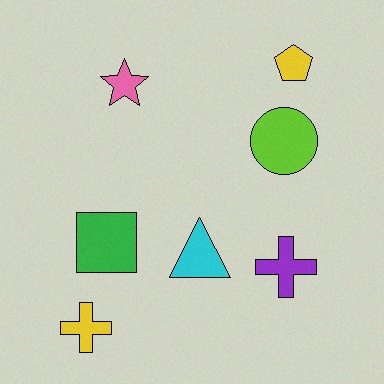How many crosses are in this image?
There are 2 crosses.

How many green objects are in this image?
There is 1 green object.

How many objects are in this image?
There are 7 objects.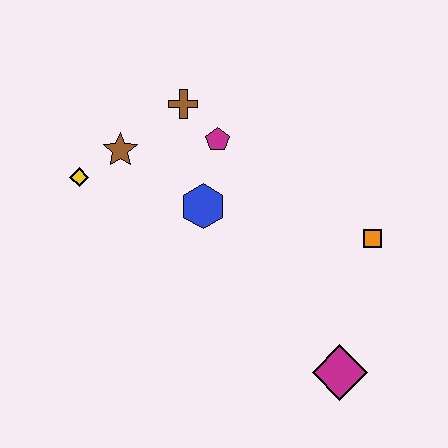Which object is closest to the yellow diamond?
The brown star is closest to the yellow diamond.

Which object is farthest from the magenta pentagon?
The magenta diamond is farthest from the magenta pentagon.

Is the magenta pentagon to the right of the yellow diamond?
Yes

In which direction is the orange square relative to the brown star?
The orange square is to the right of the brown star.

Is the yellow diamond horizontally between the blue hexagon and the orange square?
No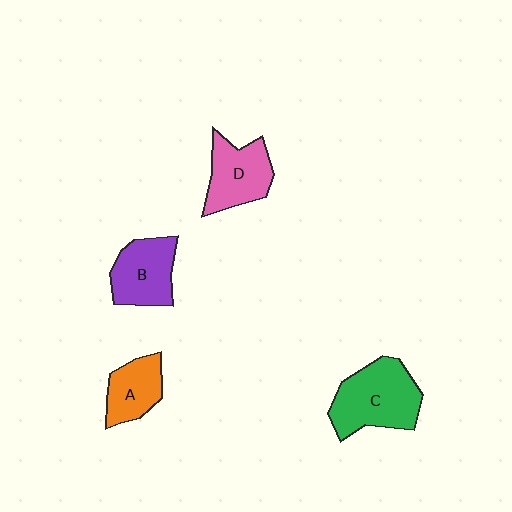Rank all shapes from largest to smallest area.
From largest to smallest: C (green), D (pink), B (purple), A (orange).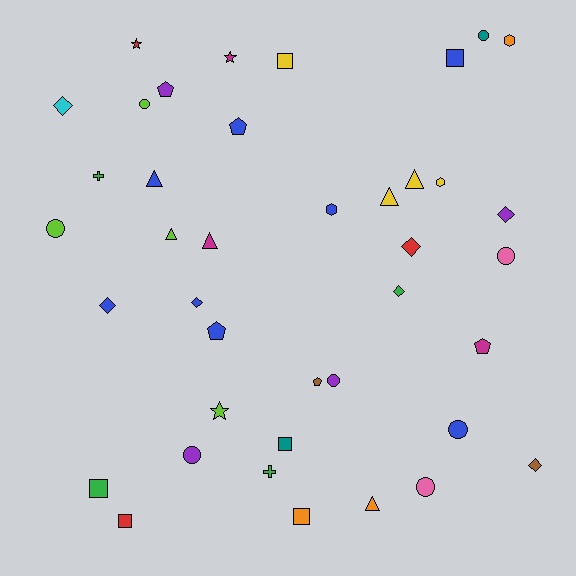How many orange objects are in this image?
There are 3 orange objects.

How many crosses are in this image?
There are 2 crosses.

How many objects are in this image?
There are 40 objects.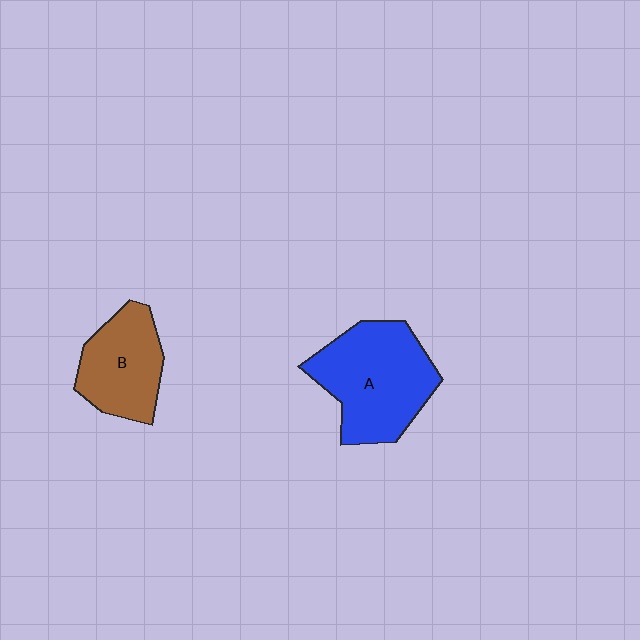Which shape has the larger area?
Shape A (blue).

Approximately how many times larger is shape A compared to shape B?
Approximately 1.5 times.